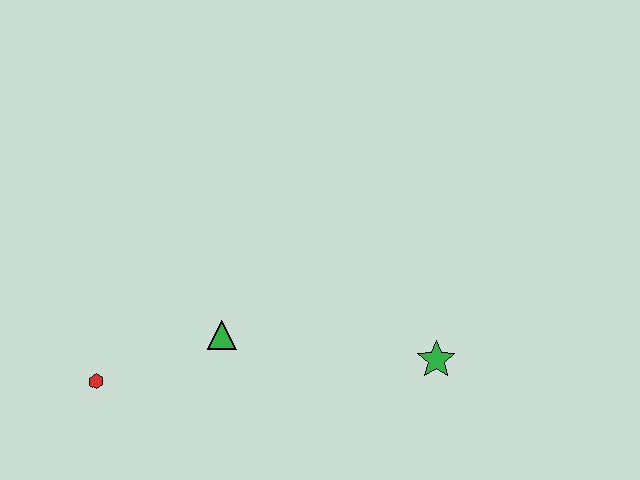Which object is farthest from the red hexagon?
The green star is farthest from the red hexagon.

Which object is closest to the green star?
The green triangle is closest to the green star.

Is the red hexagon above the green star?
No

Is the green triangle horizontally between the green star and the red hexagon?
Yes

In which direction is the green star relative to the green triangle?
The green star is to the right of the green triangle.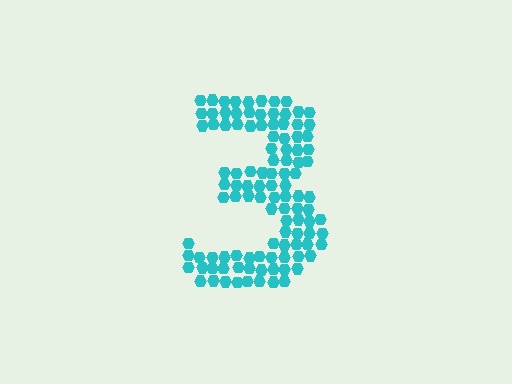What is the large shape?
The large shape is the digit 3.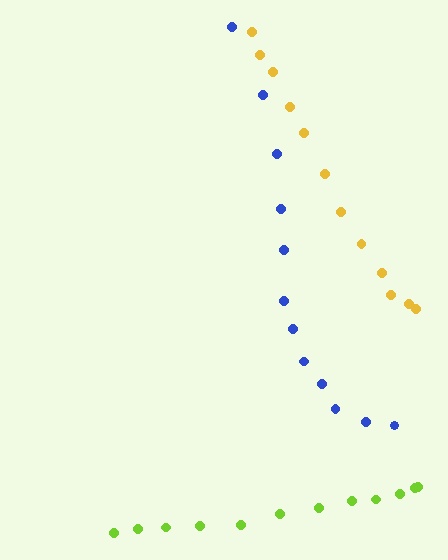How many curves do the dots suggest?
There are 3 distinct paths.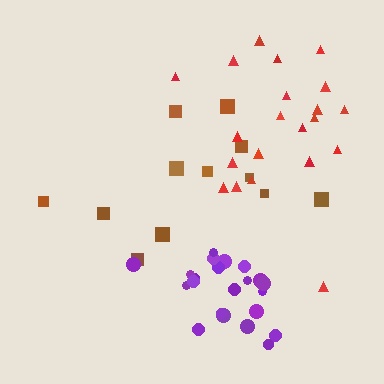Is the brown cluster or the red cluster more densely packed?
Red.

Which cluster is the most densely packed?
Purple.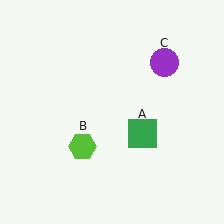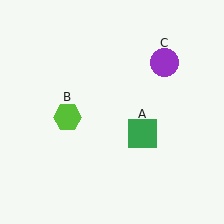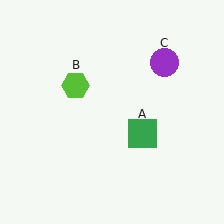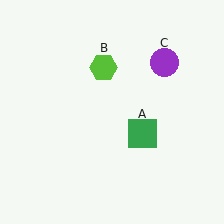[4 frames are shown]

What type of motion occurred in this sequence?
The lime hexagon (object B) rotated clockwise around the center of the scene.